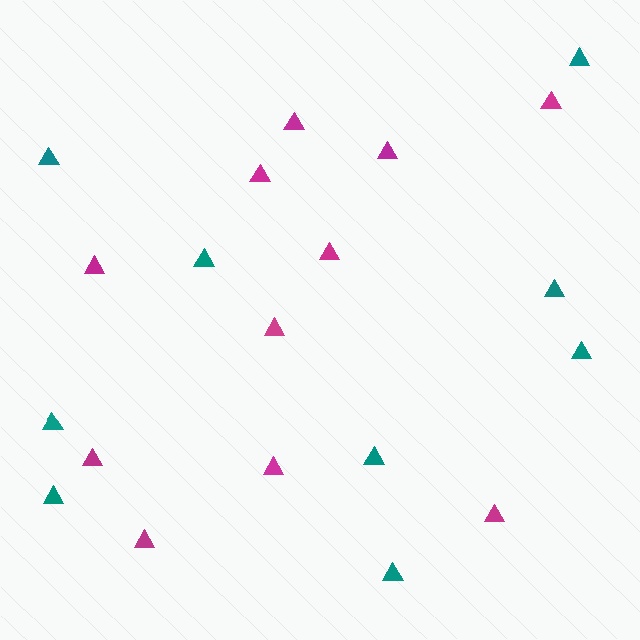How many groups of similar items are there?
There are 2 groups: one group of teal triangles (9) and one group of magenta triangles (11).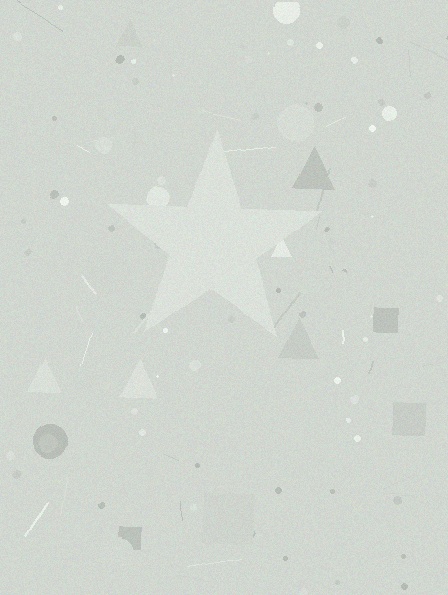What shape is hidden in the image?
A star is hidden in the image.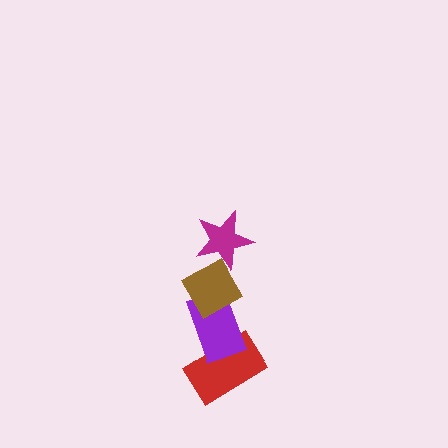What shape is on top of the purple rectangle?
The brown diamond is on top of the purple rectangle.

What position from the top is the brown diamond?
The brown diamond is 2nd from the top.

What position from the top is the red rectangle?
The red rectangle is 4th from the top.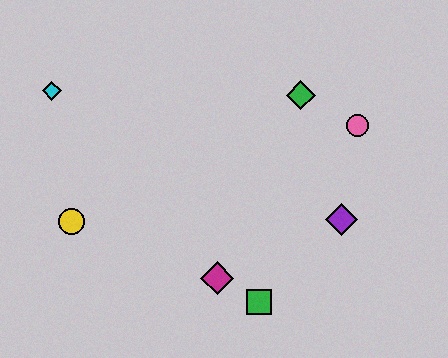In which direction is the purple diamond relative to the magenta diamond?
The purple diamond is to the right of the magenta diamond.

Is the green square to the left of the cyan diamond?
No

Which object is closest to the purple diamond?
The pink circle is closest to the purple diamond.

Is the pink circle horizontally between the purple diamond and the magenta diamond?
No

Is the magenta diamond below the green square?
No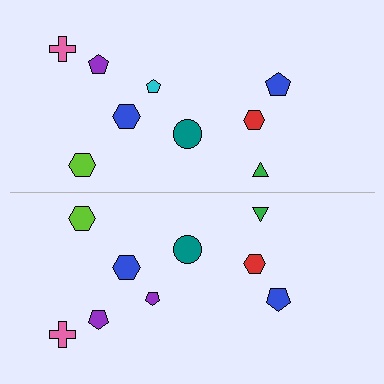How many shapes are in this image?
There are 18 shapes in this image.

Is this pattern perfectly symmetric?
No, the pattern is not perfectly symmetric. The purple pentagon on the bottom side breaks the symmetry — its mirror counterpart is cyan.